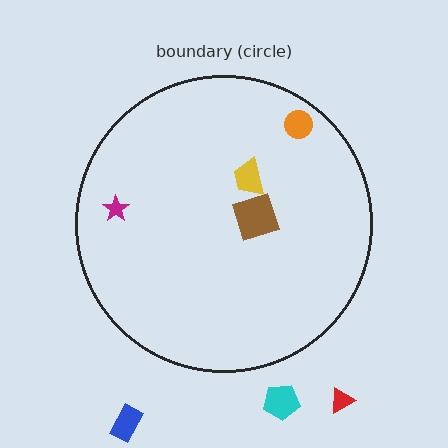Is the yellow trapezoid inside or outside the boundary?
Inside.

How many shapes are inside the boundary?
4 inside, 3 outside.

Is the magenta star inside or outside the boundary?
Inside.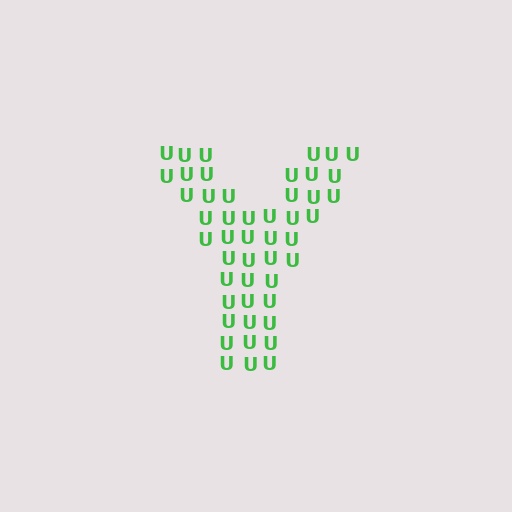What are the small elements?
The small elements are letter U's.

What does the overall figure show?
The overall figure shows the letter Y.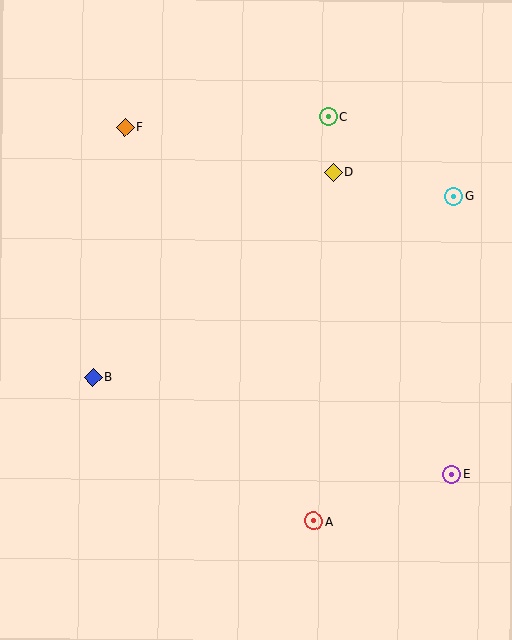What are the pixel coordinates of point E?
Point E is at (452, 474).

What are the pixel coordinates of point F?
Point F is at (125, 127).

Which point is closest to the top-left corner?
Point F is closest to the top-left corner.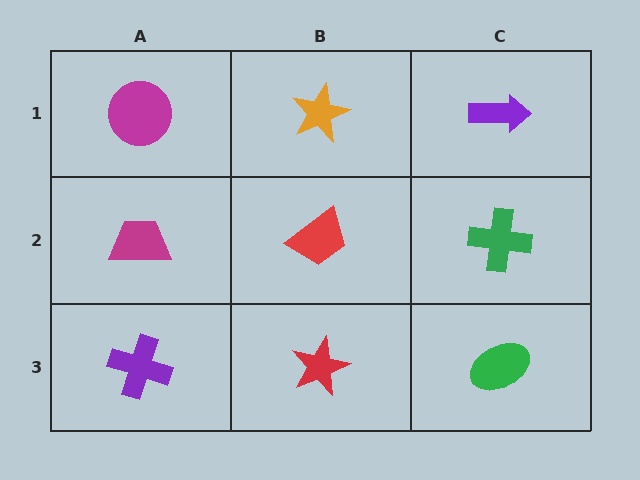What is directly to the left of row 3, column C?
A red star.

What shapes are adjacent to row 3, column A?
A magenta trapezoid (row 2, column A), a red star (row 3, column B).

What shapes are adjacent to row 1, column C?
A green cross (row 2, column C), an orange star (row 1, column B).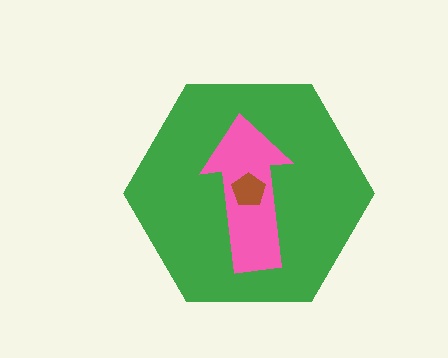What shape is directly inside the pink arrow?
The brown pentagon.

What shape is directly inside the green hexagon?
The pink arrow.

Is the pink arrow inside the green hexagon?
Yes.